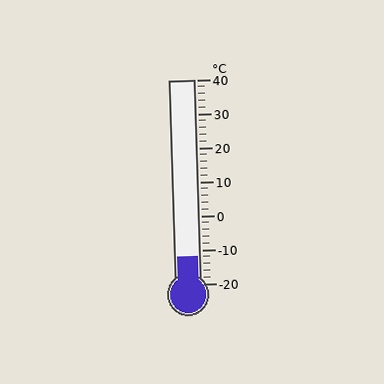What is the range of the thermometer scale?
The thermometer scale ranges from -20°C to 40°C.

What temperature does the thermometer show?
The thermometer shows approximately -12°C.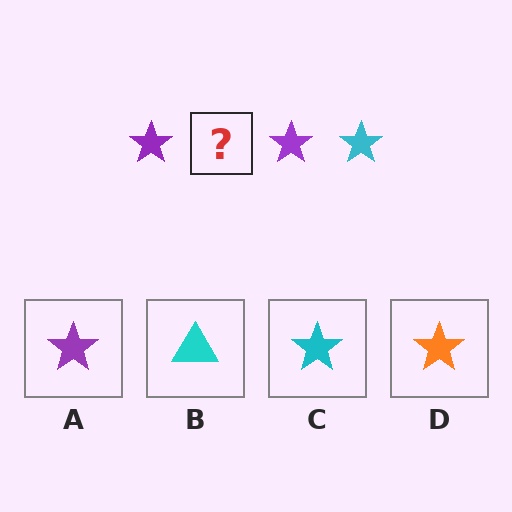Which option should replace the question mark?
Option C.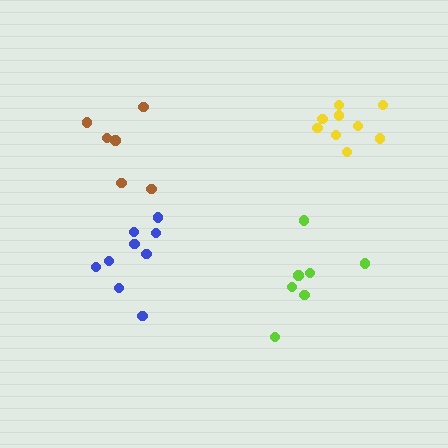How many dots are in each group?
Group 1: 9 dots, Group 2: 9 dots, Group 3: 7 dots, Group 4: 6 dots (31 total).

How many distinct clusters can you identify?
There are 4 distinct clusters.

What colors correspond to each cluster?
The clusters are colored: yellow, blue, lime, brown.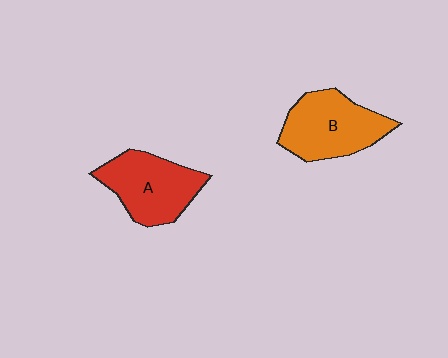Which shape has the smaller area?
Shape A (red).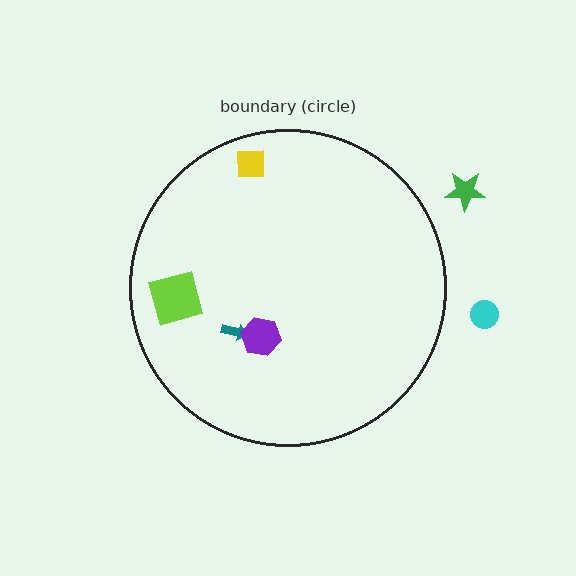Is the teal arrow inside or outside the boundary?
Inside.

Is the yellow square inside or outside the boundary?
Inside.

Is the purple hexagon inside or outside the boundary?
Inside.